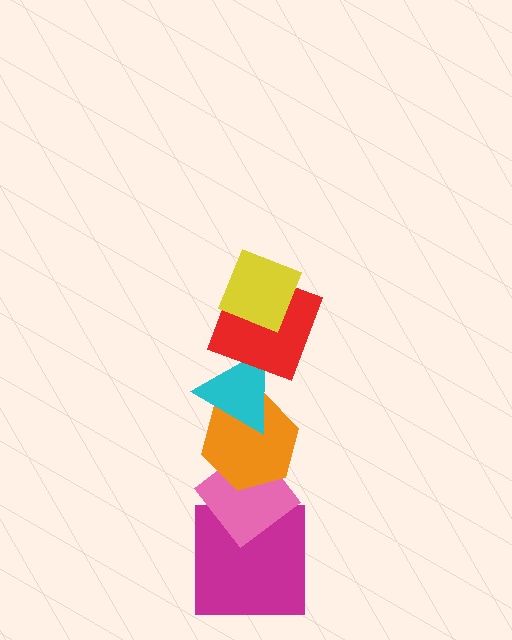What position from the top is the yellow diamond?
The yellow diamond is 1st from the top.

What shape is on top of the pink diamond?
The orange hexagon is on top of the pink diamond.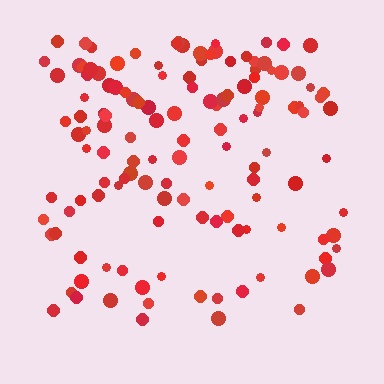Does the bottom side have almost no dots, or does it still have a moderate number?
Still a moderate number, just noticeably fewer than the top.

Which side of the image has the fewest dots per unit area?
The bottom.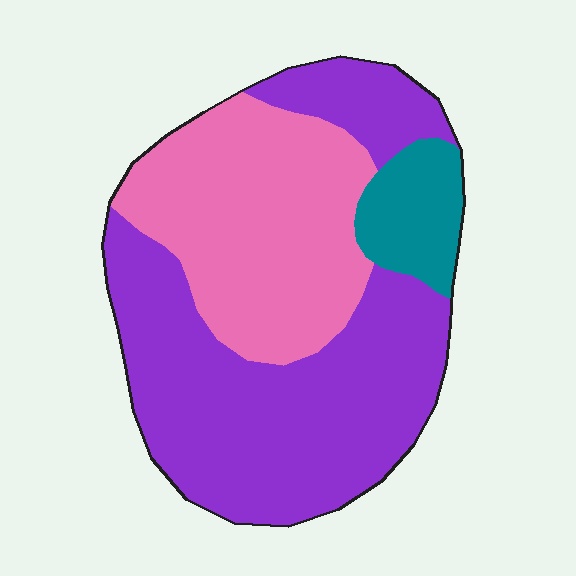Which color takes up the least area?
Teal, at roughly 10%.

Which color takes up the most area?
Purple, at roughly 55%.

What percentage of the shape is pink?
Pink covers 36% of the shape.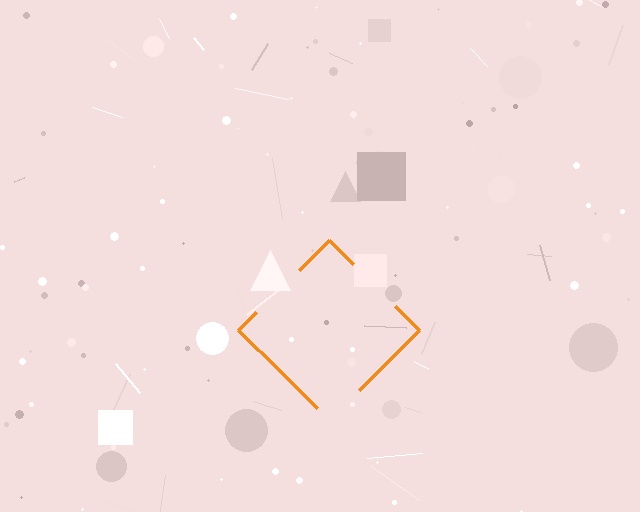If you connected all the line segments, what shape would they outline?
They would outline a diamond.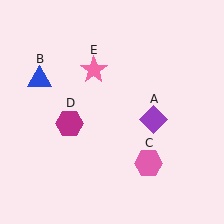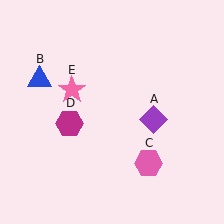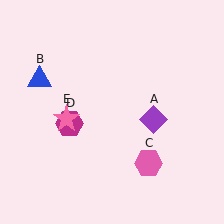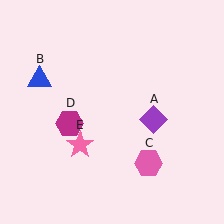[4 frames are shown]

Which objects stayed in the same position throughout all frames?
Purple diamond (object A) and blue triangle (object B) and pink hexagon (object C) and magenta hexagon (object D) remained stationary.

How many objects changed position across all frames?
1 object changed position: pink star (object E).